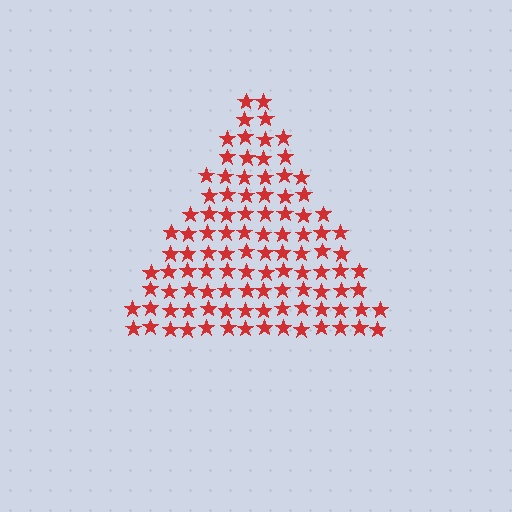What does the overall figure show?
The overall figure shows a triangle.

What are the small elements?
The small elements are stars.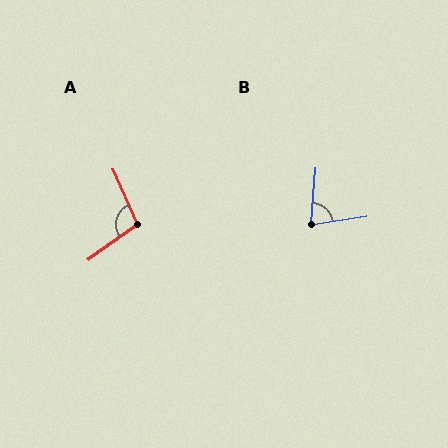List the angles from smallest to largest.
B (76°), A (102°).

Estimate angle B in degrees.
Approximately 76 degrees.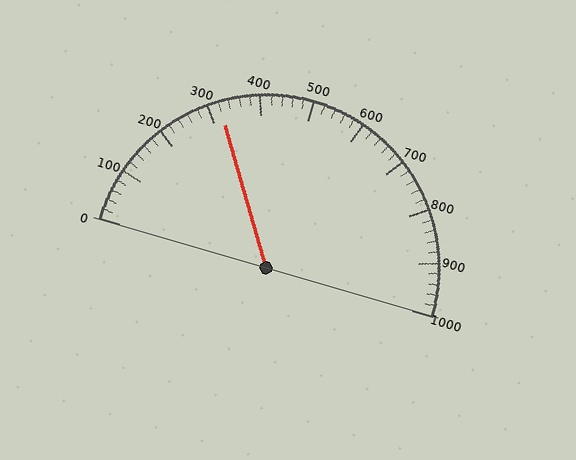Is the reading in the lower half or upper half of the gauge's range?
The reading is in the lower half of the range (0 to 1000).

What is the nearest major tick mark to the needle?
The nearest major tick mark is 300.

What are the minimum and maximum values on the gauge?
The gauge ranges from 0 to 1000.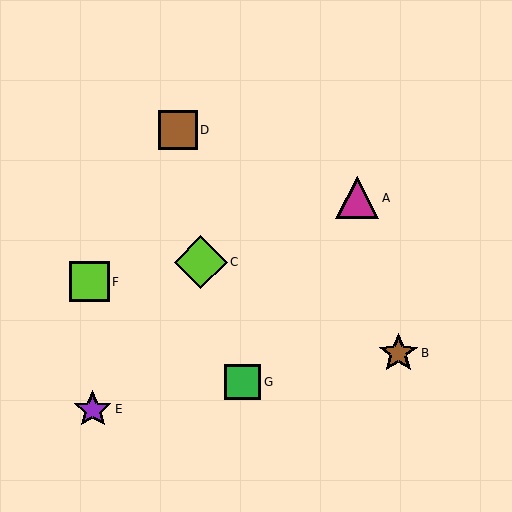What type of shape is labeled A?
Shape A is a magenta triangle.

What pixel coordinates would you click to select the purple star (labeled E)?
Click at (93, 409) to select the purple star E.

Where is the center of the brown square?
The center of the brown square is at (178, 130).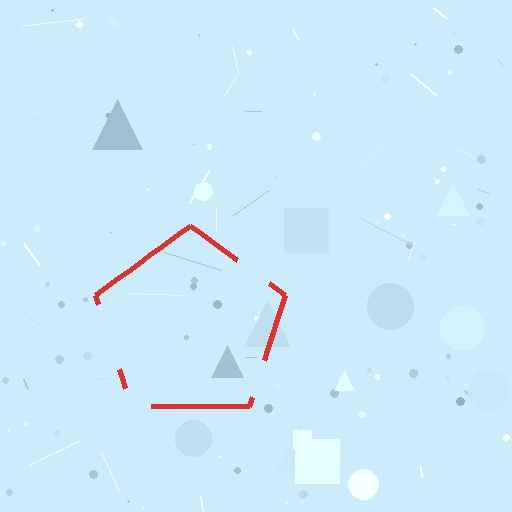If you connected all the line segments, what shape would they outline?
They would outline a pentagon.